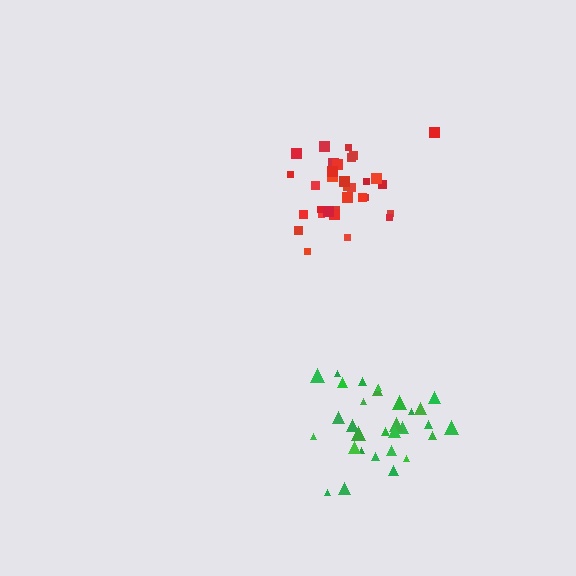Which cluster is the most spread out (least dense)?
Green.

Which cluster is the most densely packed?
Red.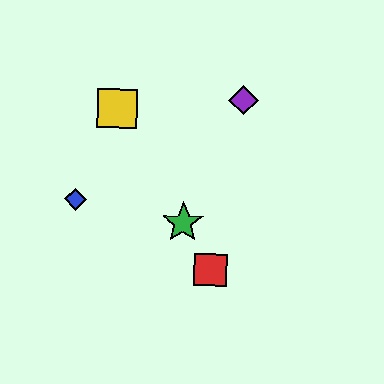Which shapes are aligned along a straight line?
The red square, the green star, the yellow square are aligned along a straight line.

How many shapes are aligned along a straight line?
3 shapes (the red square, the green star, the yellow square) are aligned along a straight line.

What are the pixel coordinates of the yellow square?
The yellow square is at (117, 109).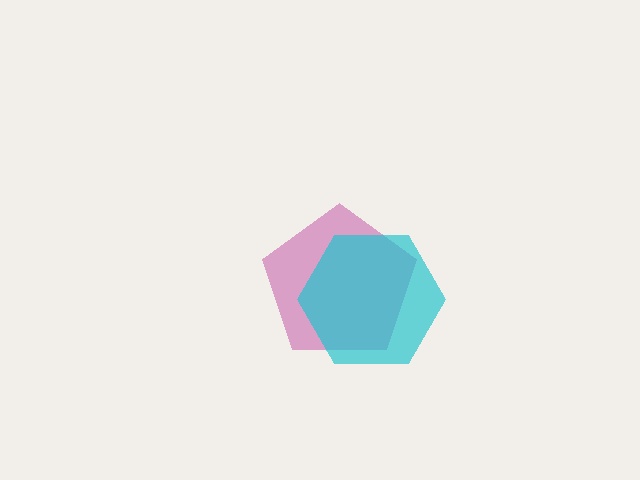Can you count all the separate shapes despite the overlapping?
Yes, there are 2 separate shapes.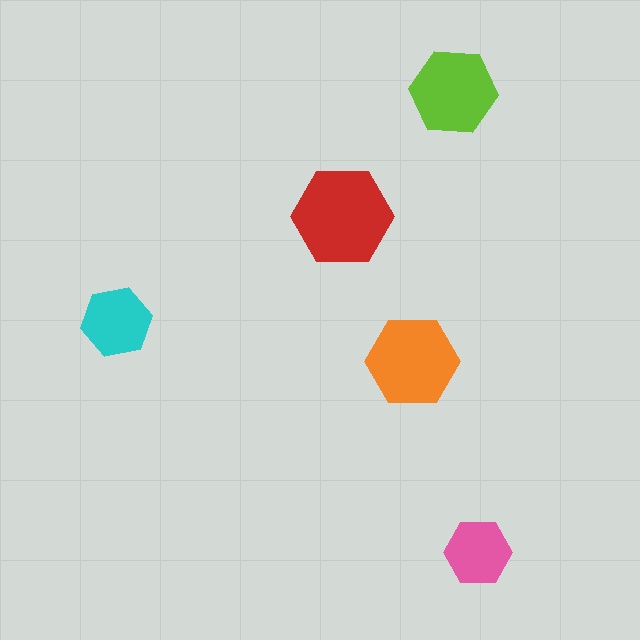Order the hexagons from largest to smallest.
the red one, the orange one, the lime one, the cyan one, the pink one.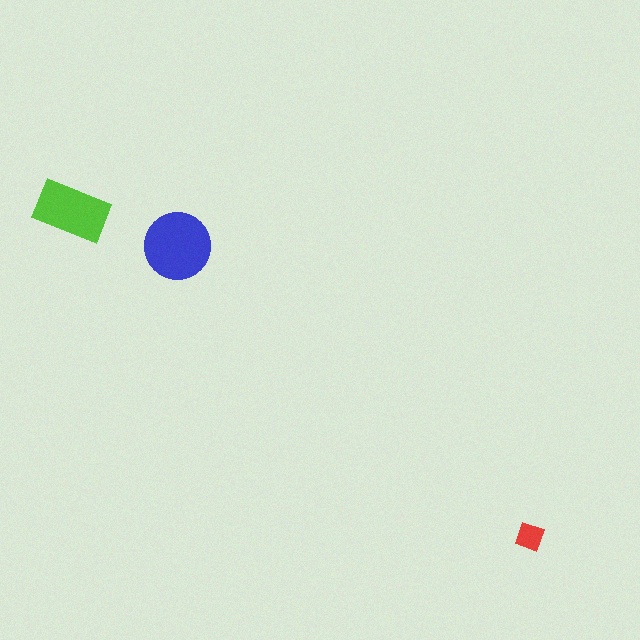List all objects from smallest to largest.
The red diamond, the lime rectangle, the blue circle.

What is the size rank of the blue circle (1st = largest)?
1st.